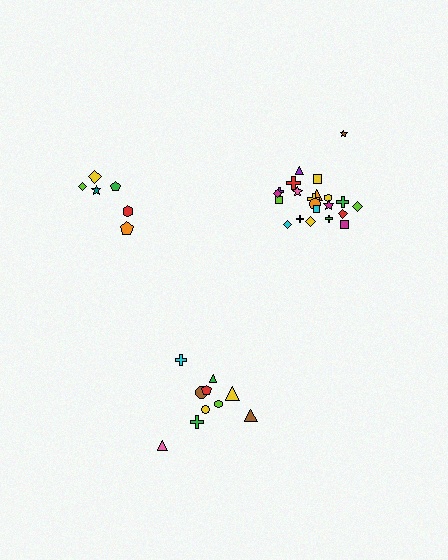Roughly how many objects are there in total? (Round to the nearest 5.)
Roughly 40 objects in total.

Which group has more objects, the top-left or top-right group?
The top-right group.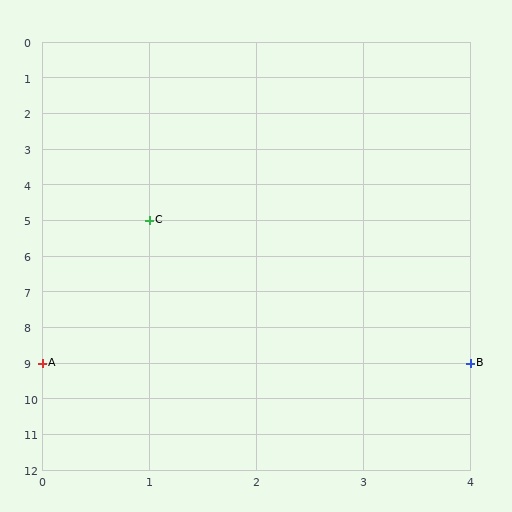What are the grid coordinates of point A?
Point A is at grid coordinates (0, 9).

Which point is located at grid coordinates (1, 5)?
Point C is at (1, 5).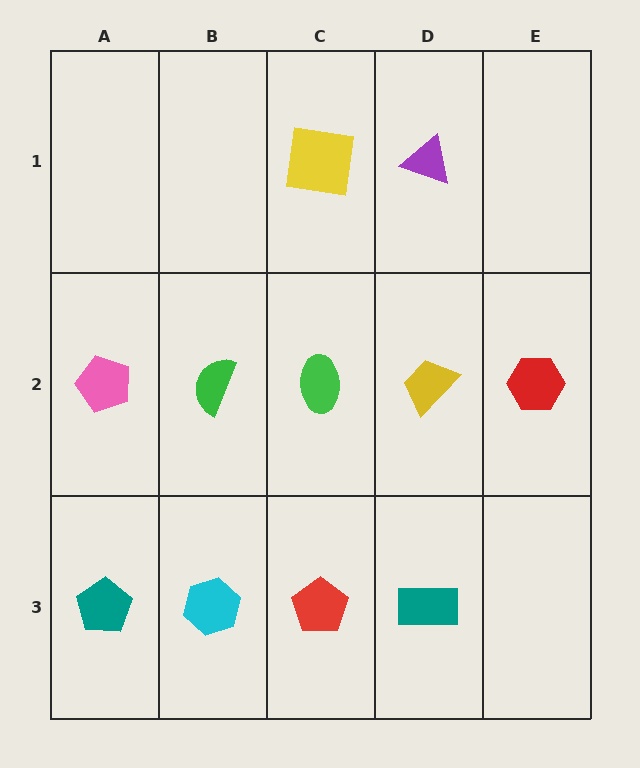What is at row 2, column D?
A yellow trapezoid.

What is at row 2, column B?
A green semicircle.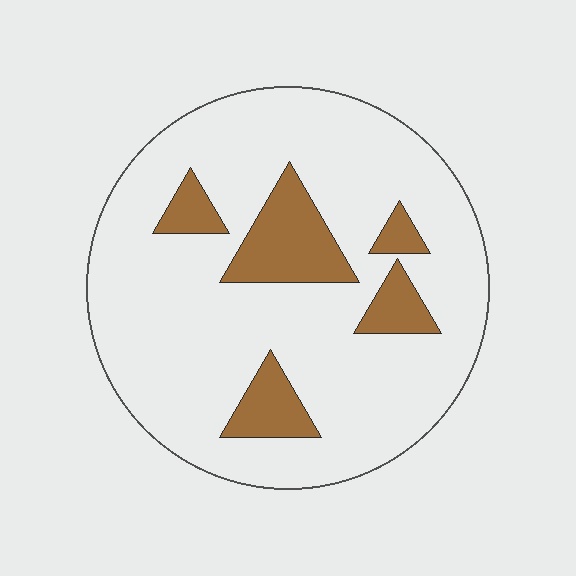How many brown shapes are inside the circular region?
5.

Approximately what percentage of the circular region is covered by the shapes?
Approximately 15%.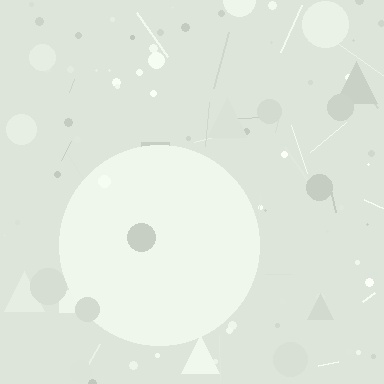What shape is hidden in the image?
A circle is hidden in the image.